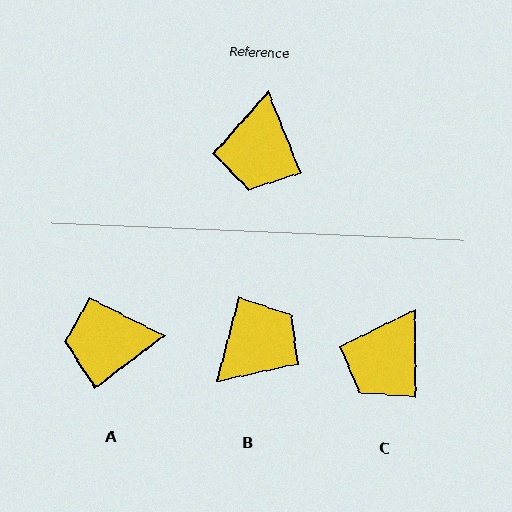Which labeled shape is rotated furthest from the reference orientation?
B, about 144 degrees away.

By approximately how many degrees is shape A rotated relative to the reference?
Approximately 75 degrees clockwise.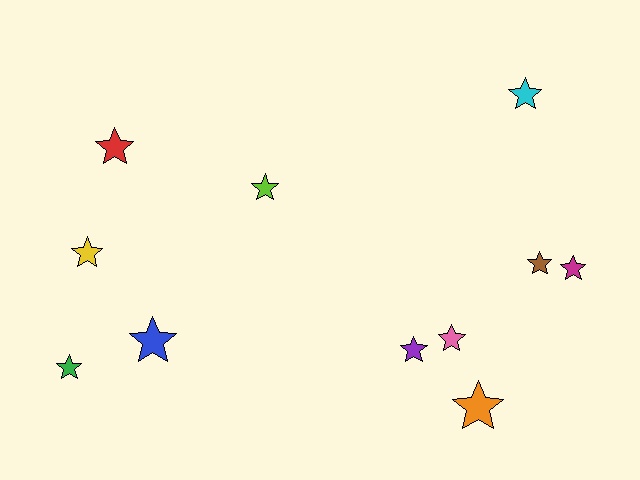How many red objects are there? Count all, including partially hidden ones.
There is 1 red object.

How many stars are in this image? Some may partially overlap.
There are 11 stars.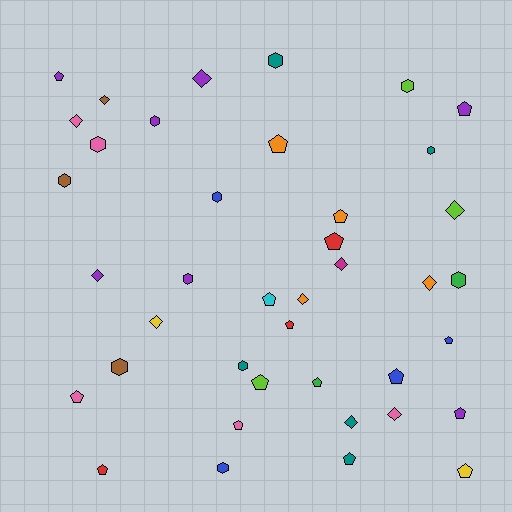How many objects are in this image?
There are 40 objects.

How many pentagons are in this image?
There are 17 pentagons.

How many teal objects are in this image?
There are 5 teal objects.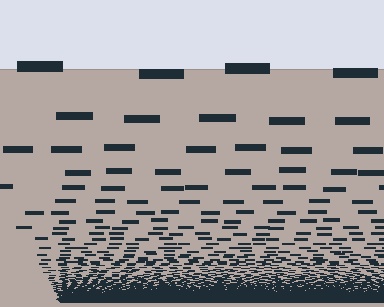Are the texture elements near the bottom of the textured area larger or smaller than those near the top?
Smaller. The gradient is inverted — elements near the bottom are smaller and denser.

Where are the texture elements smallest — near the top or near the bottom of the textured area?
Near the bottom.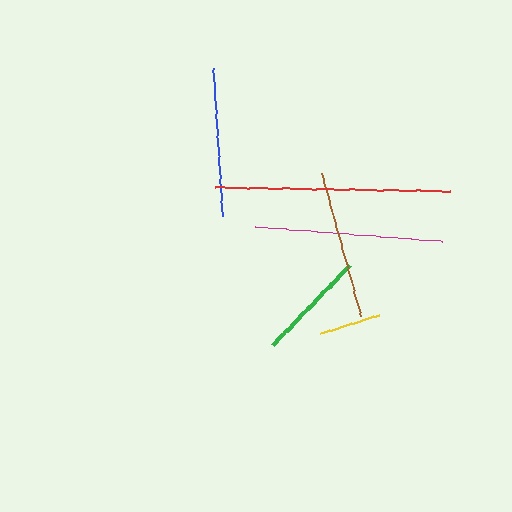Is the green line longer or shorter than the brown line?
The brown line is longer than the green line.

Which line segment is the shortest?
The yellow line is the shortest at approximately 62 pixels.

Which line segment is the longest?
The red line is the longest at approximately 235 pixels.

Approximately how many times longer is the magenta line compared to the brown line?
The magenta line is approximately 1.3 times the length of the brown line.